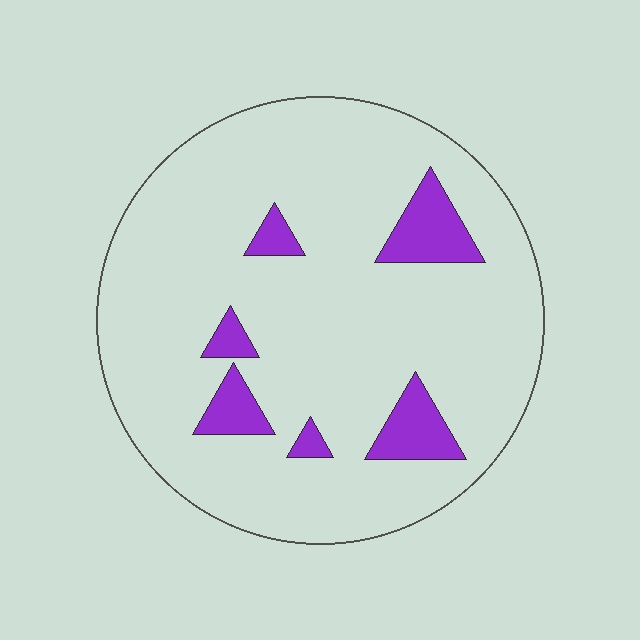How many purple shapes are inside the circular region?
6.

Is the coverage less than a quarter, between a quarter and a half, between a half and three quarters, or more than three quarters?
Less than a quarter.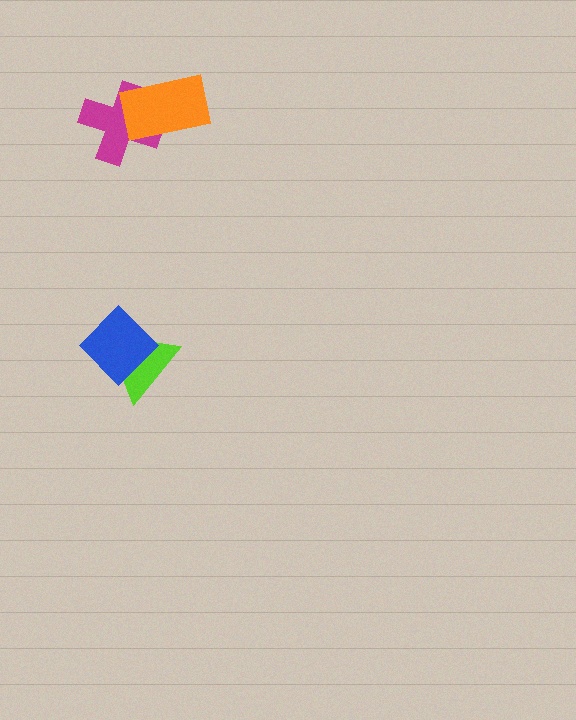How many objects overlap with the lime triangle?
1 object overlaps with the lime triangle.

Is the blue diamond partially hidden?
No, no other shape covers it.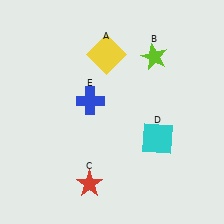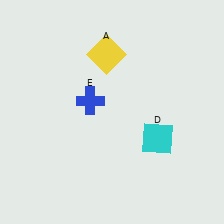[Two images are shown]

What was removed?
The red star (C), the lime star (B) were removed in Image 2.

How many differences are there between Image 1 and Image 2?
There are 2 differences between the two images.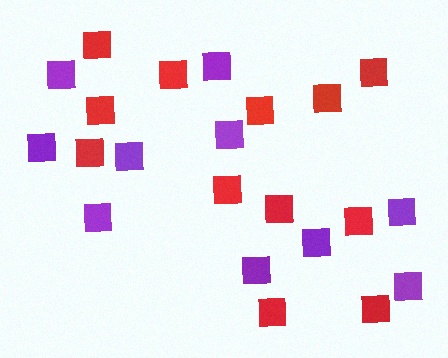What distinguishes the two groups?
There are 2 groups: one group of red squares (12) and one group of purple squares (10).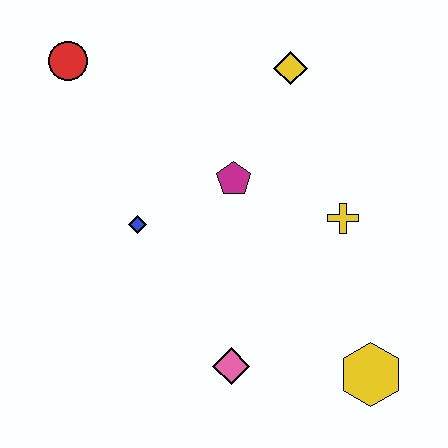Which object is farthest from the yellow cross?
The red circle is farthest from the yellow cross.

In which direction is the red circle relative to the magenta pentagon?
The red circle is to the left of the magenta pentagon.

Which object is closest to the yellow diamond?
The magenta pentagon is closest to the yellow diamond.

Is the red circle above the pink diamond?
Yes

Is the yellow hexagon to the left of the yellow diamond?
No